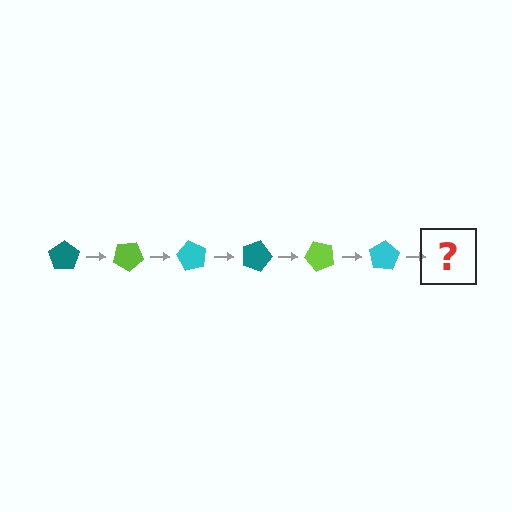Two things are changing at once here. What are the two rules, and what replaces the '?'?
The two rules are that it rotates 30 degrees each step and the color cycles through teal, lime, and cyan. The '?' should be a teal pentagon, rotated 180 degrees from the start.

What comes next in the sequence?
The next element should be a teal pentagon, rotated 180 degrees from the start.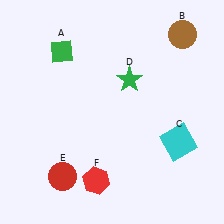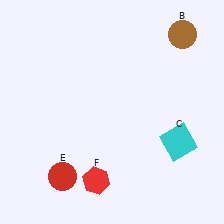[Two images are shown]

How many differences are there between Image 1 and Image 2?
There are 2 differences between the two images.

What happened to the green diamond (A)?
The green diamond (A) was removed in Image 2. It was in the top-left area of Image 1.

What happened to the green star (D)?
The green star (D) was removed in Image 2. It was in the top-right area of Image 1.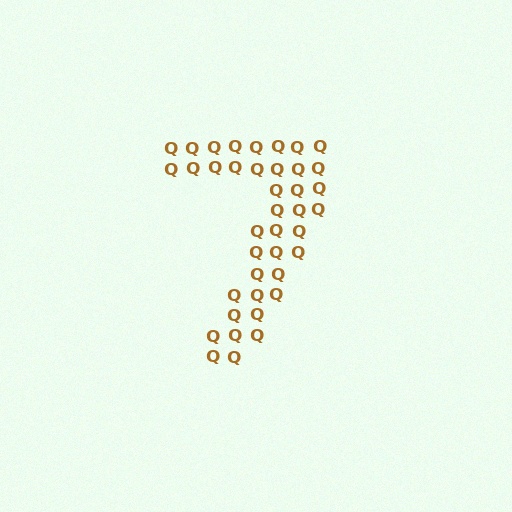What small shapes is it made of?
It is made of small letter Q's.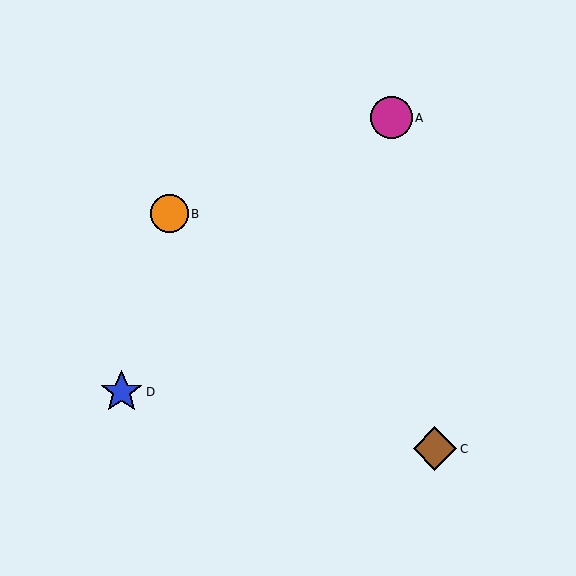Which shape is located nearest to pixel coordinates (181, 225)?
The orange circle (labeled B) at (169, 214) is nearest to that location.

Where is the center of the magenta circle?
The center of the magenta circle is at (391, 118).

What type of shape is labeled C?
Shape C is a brown diamond.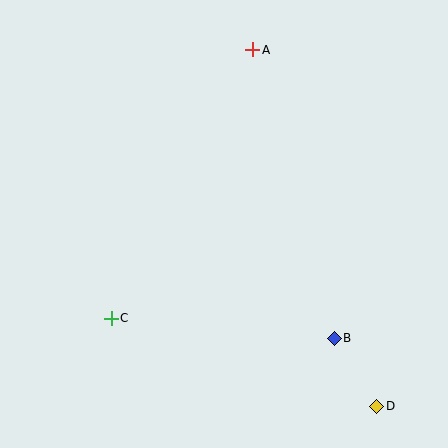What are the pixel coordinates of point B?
Point B is at (334, 338).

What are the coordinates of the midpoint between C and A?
The midpoint between C and A is at (182, 184).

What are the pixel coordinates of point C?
Point C is at (111, 318).